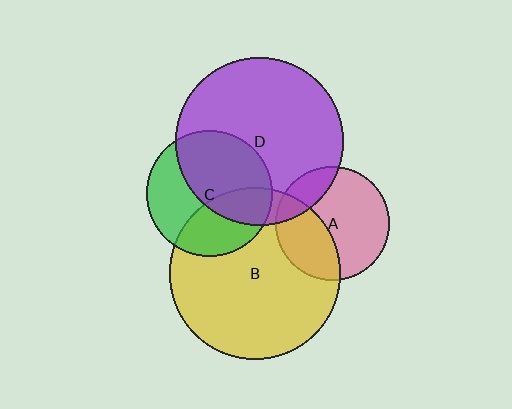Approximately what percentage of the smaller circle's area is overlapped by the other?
Approximately 35%.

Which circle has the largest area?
Circle B (yellow).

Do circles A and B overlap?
Yes.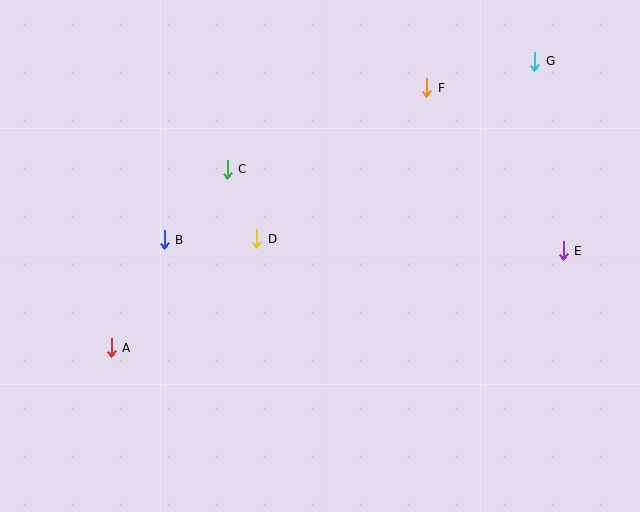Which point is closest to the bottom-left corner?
Point A is closest to the bottom-left corner.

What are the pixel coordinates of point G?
Point G is at (535, 61).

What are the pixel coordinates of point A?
Point A is at (111, 348).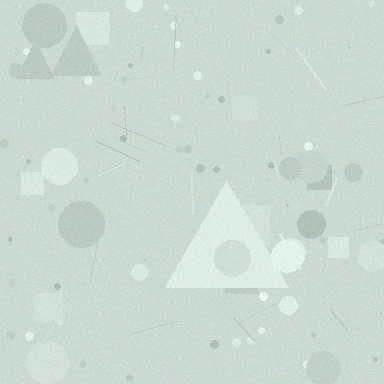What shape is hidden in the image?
A triangle is hidden in the image.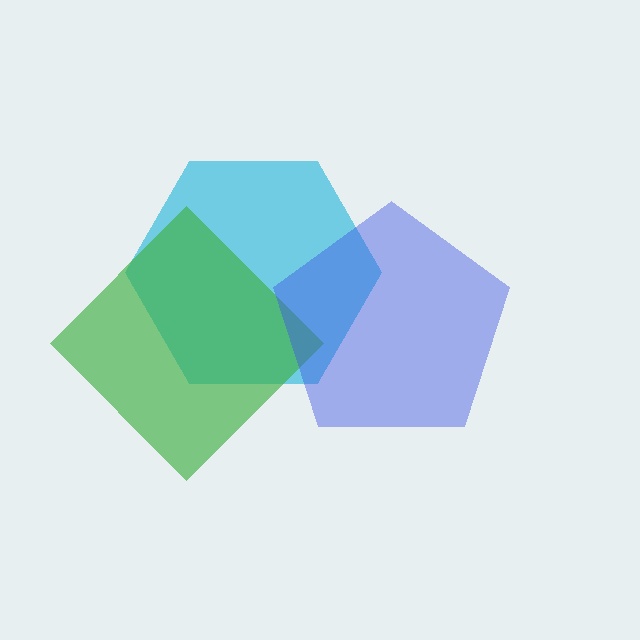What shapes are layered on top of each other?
The layered shapes are: a cyan hexagon, a green diamond, a blue pentagon.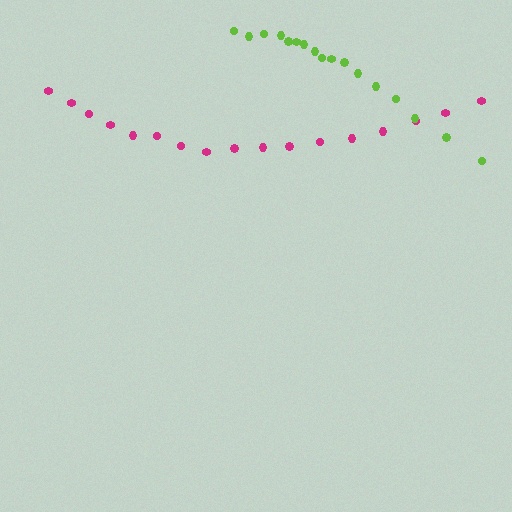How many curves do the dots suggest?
There are 2 distinct paths.